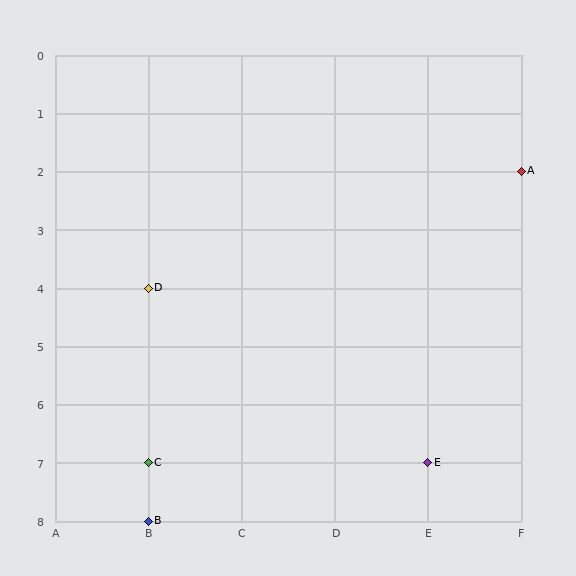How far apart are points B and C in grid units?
Points B and C are 1 row apart.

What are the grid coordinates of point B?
Point B is at grid coordinates (B, 8).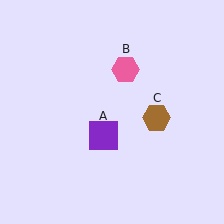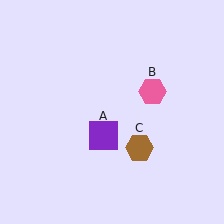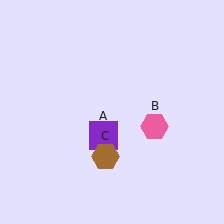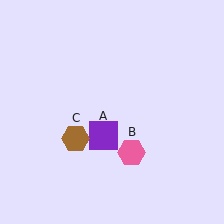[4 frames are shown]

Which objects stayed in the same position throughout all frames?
Purple square (object A) remained stationary.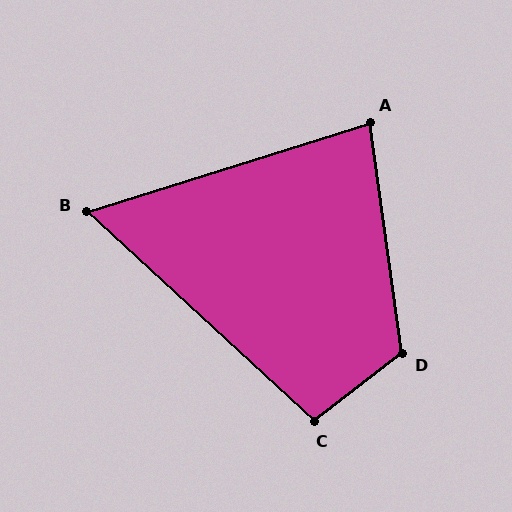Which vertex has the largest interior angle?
D, at approximately 120 degrees.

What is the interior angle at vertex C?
Approximately 99 degrees (obtuse).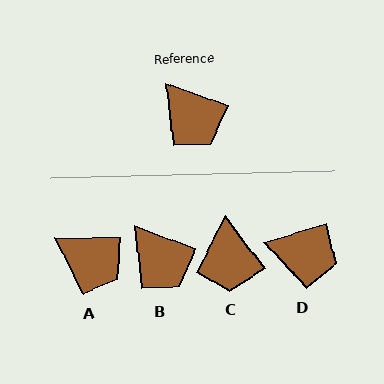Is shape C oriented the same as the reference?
No, it is off by about 33 degrees.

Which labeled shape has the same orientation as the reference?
B.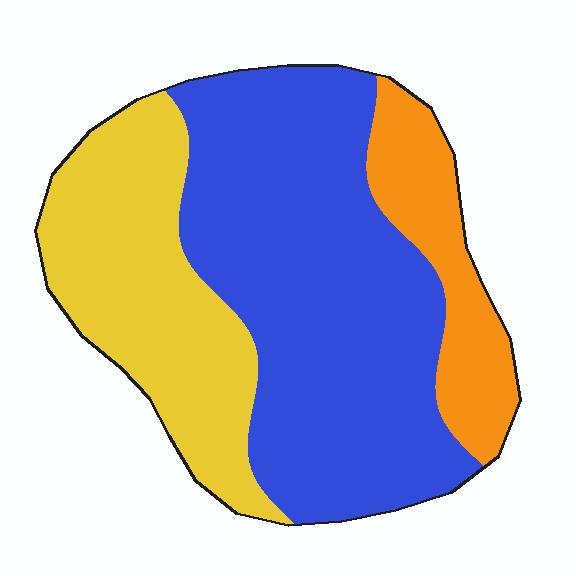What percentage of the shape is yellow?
Yellow takes up about one third (1/3) of the shape.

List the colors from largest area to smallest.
From largest to smallest: blue, yellow, orange.